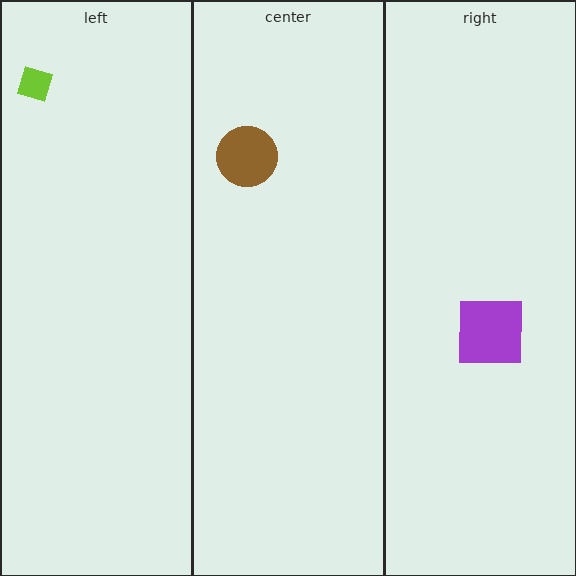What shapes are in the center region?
The brown circle.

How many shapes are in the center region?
1.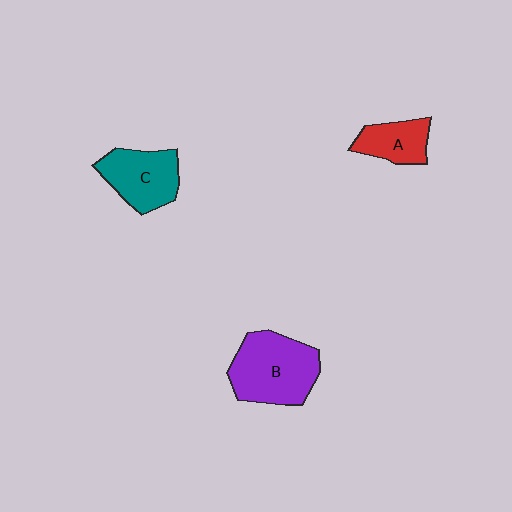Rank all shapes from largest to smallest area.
From largest to smallest: B (purple), C (teal), A (red).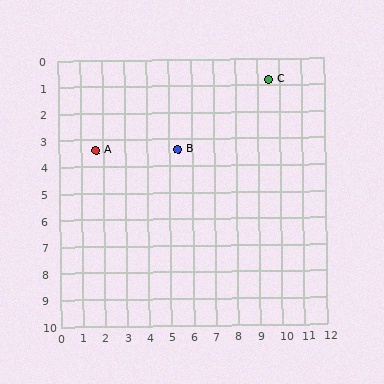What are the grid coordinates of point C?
Point C is at approximately (9.5, 0.8).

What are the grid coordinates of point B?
Point B is at approximately (5.4, 3.4).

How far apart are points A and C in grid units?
Points A and C are about 8.2 grid units apart.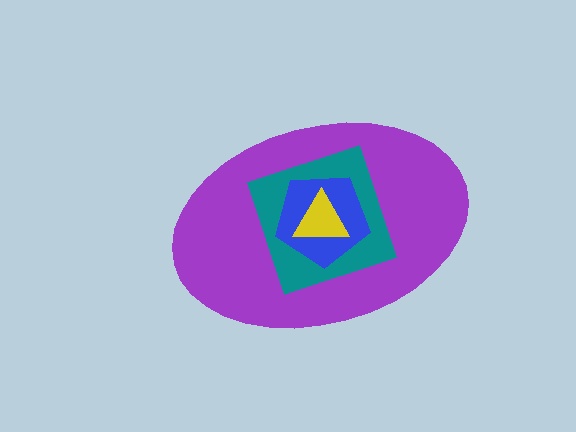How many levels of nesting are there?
4.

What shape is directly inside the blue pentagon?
The yellow triangle.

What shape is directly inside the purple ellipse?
The teal diamond.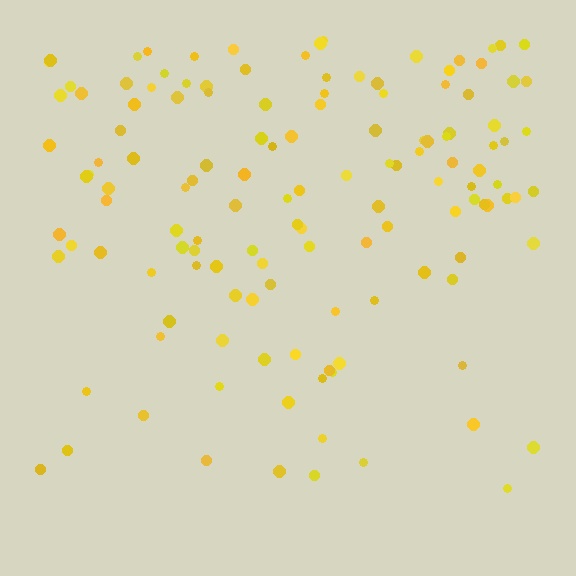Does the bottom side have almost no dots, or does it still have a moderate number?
Still a moderate number, just noticeably fewer than the top.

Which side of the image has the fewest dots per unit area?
The bottom.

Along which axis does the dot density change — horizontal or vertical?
Vertical.